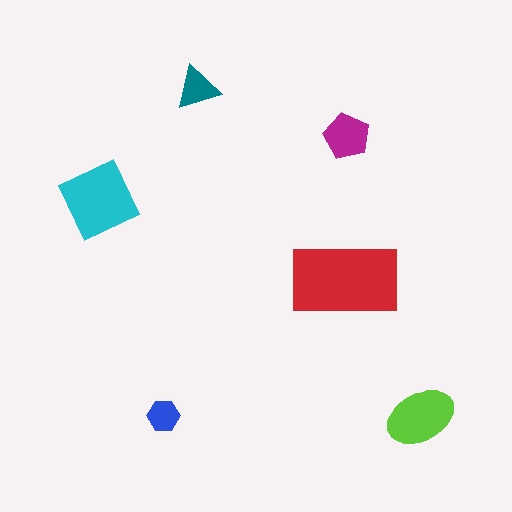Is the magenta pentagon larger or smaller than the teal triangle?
Larger.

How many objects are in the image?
There are 6 objects in the image.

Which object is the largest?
The red rectangle.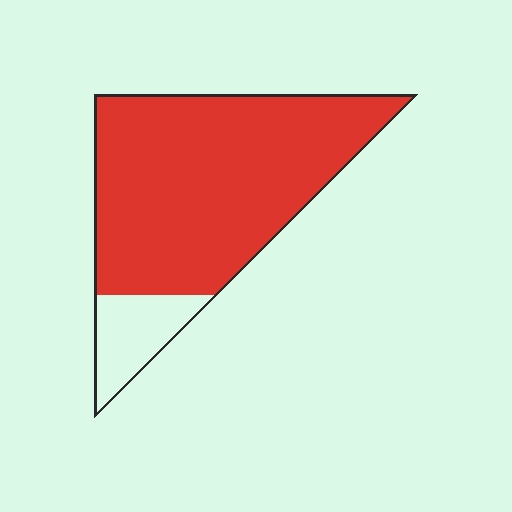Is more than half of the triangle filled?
Yes.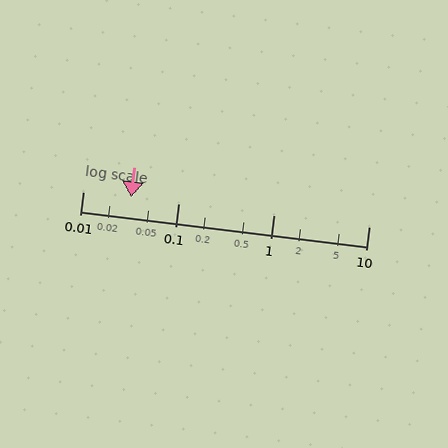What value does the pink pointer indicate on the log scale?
The pointer indicates approximately 0.032.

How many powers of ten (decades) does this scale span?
The scale spans 3 decades, from 0.01 to 10.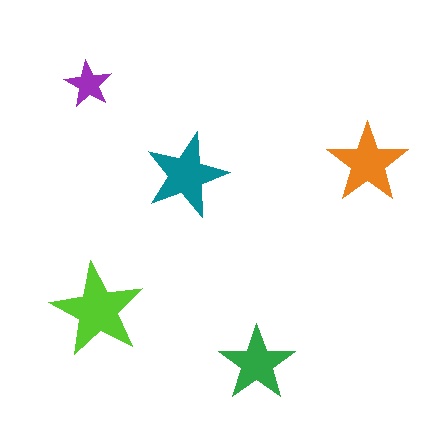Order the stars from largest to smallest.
the lime one, the teal one, the orange one, the green one, the purple one.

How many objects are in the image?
There are 5 objects in the image.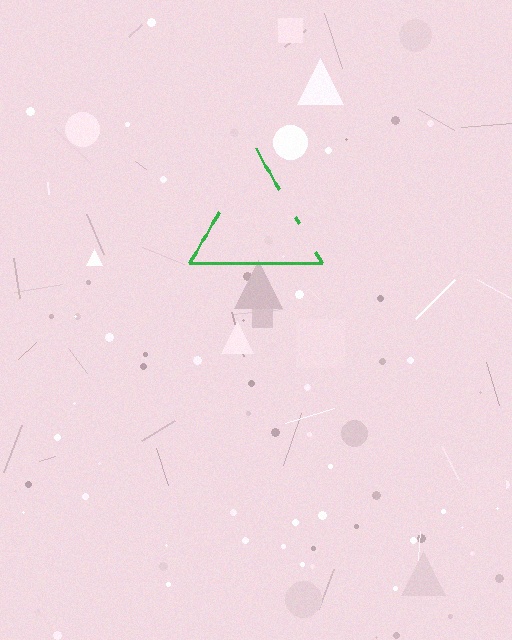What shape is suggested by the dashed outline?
The dashed outline suggests a triangle.